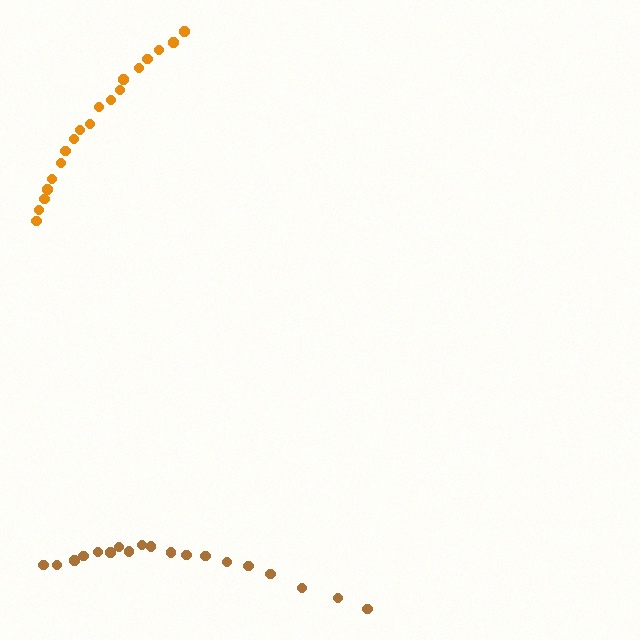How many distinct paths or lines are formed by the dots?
There are 2 distinct paths.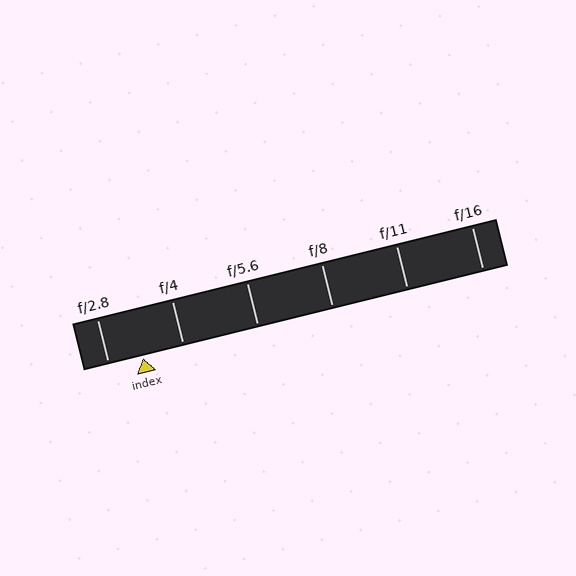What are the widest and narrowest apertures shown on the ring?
The widest aperture shown is f/2.8 and the narrowest is f/16.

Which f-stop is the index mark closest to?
The index mark is closest to f/2.8.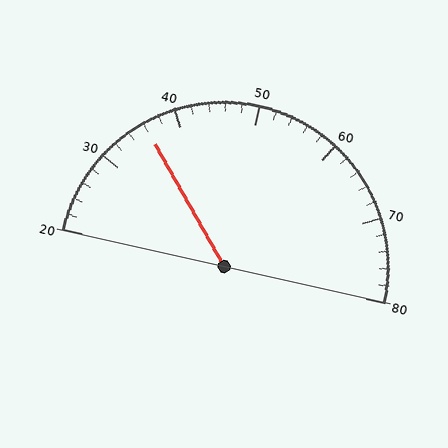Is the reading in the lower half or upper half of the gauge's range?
The reading is in the lower half of the range (20 to 80).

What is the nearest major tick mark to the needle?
The nearest major tick mark is 40.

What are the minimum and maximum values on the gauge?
The gauge ranges from 20 to 80.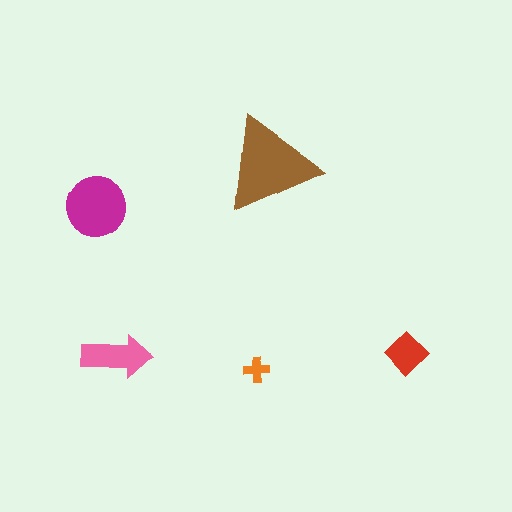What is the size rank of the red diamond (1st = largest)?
4th.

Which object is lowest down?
The orange cross is bottommost.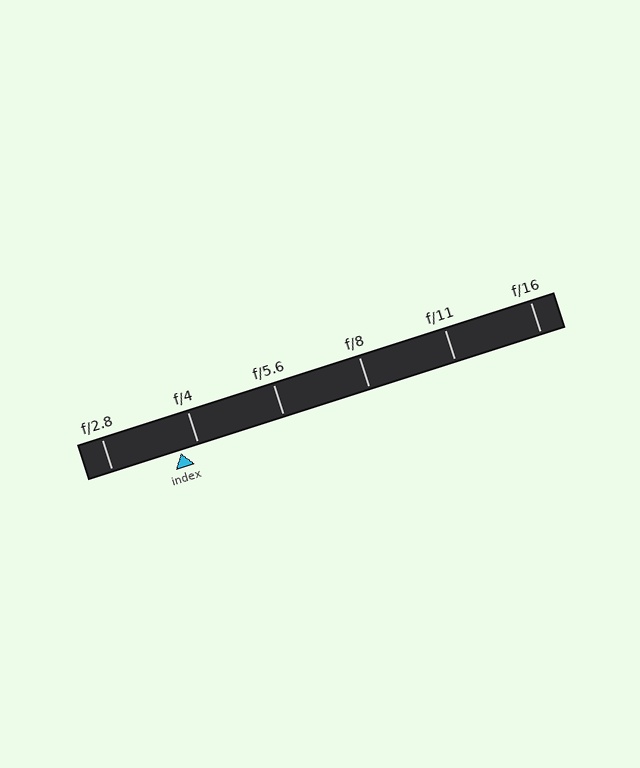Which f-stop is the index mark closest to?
The index mark is closest to f/4.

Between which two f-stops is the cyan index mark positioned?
The index mark is between f/2.8 and f/4.